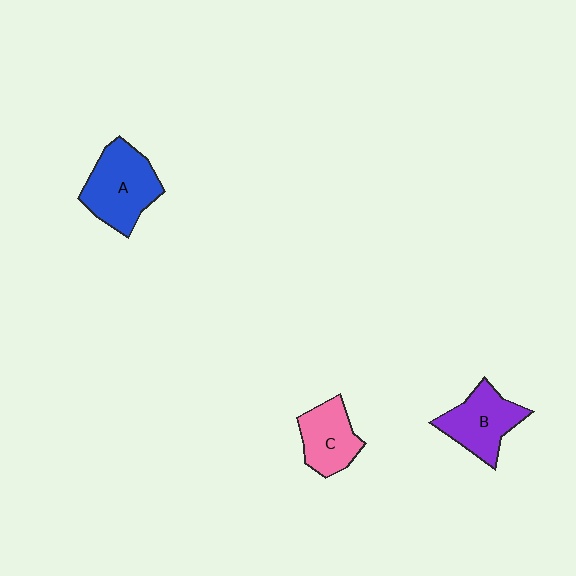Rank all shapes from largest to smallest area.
From largest to smallest: A (blue), B (purple), C (pink).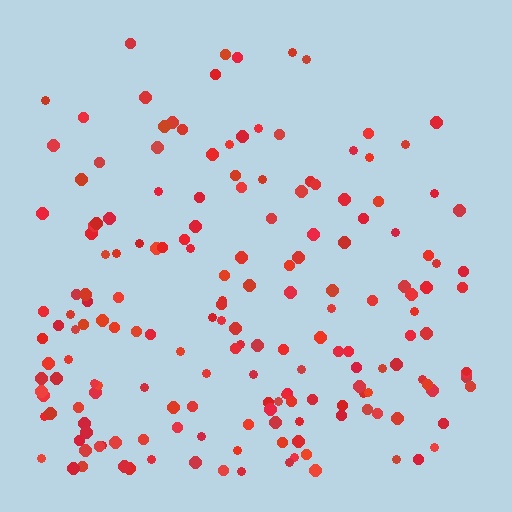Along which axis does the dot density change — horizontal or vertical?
Vertical.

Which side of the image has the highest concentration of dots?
The bottom.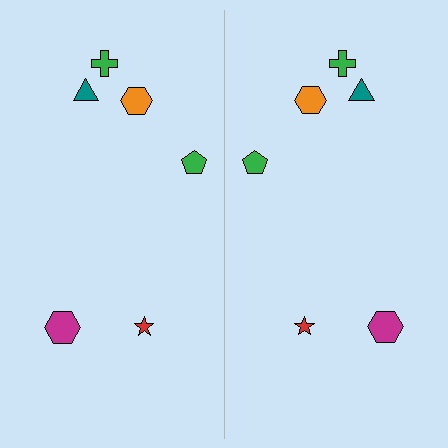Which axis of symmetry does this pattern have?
The pattern has a vertical axis of symmetry running through the center of the image.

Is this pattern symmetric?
Yes, this pattern has bilateral (reflection) symmetry.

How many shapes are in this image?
There are 12 shapes in this image.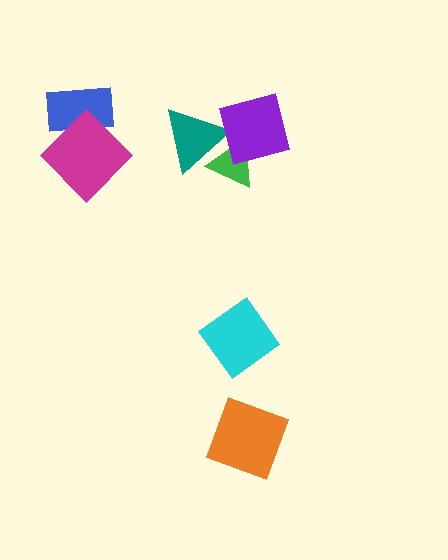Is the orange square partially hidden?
No, no other shape covers it.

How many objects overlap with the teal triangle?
2 objects overlap with the teal triangle.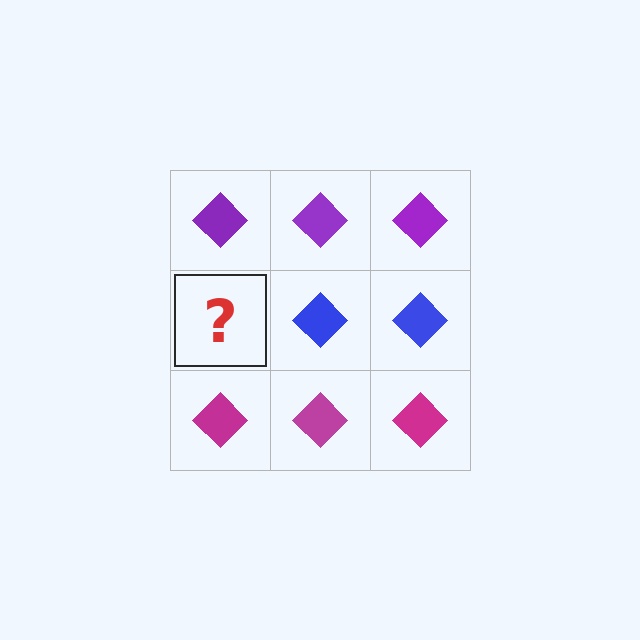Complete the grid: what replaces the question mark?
The question mark should be replaced with a blue diamond.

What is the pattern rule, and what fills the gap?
The rule is that each row has a consistent color. The gap should be filled with a blue diamond.